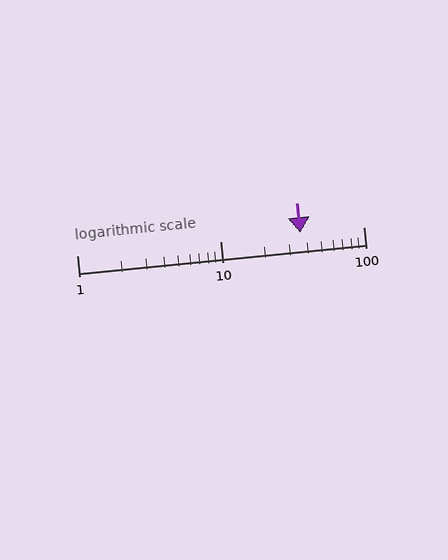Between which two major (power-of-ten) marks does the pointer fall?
The pointer is between 10 and 100.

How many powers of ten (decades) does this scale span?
The scale spans 2 decades, from 1 to 100.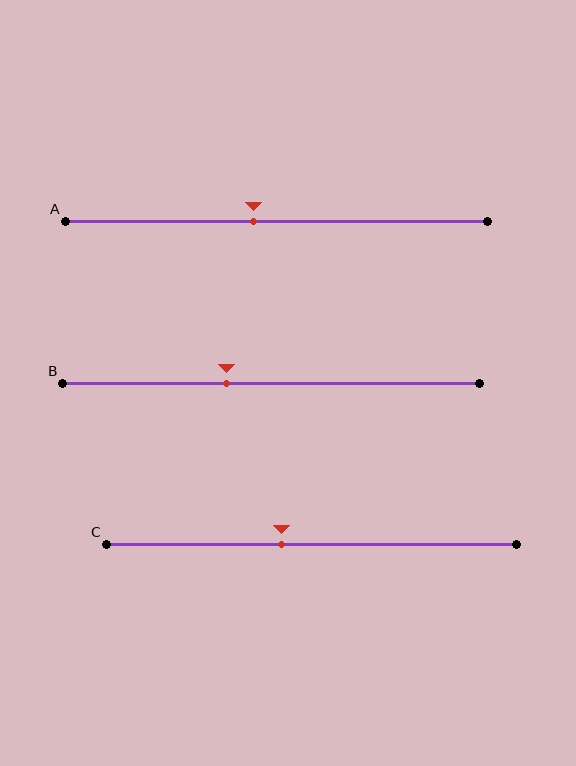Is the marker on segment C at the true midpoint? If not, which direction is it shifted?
No, the marker on segment C is shifted to the left by about 7% of the segment length.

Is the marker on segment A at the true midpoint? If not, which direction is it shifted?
No, the marker on segment A is shifted to the left by about 5% of the segment length.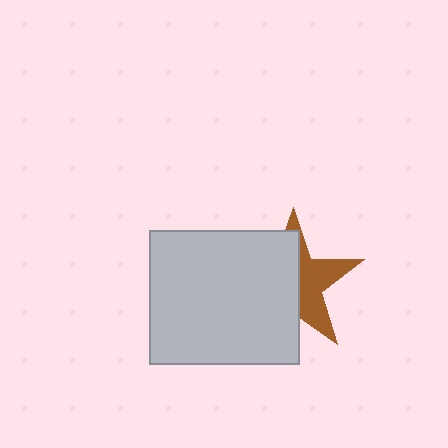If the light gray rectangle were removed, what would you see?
You would see the complete brown star.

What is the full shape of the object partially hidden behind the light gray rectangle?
The partially hidden object is a brown star.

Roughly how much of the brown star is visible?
A small part of it is visible (roughly 43%).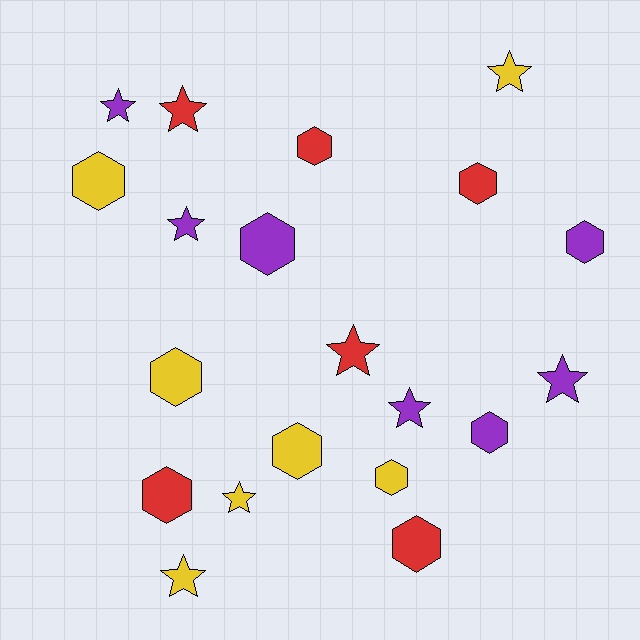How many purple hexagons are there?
There are 3 purple hexagons.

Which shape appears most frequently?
Hexagon, with 11 objects.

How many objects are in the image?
There are 20 objects.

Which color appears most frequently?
Yellow, with 7 objects.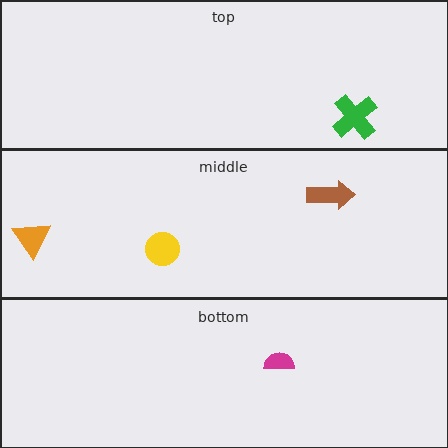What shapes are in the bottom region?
The magenta semicircle.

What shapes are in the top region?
The green cross.